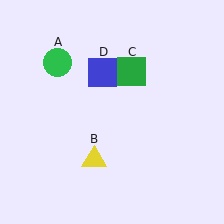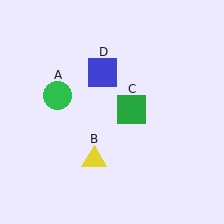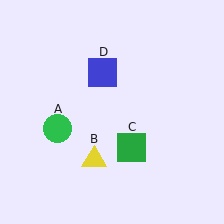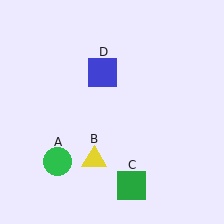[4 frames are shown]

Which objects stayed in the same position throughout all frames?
Yellow triangle (object B) and blue square (object D) remained stationary.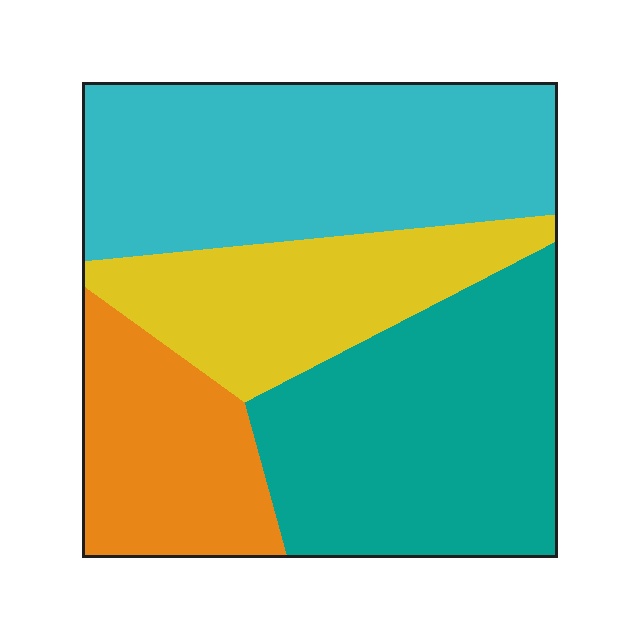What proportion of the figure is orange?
Orange covers about 15% of the figure.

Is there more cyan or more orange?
Cyan.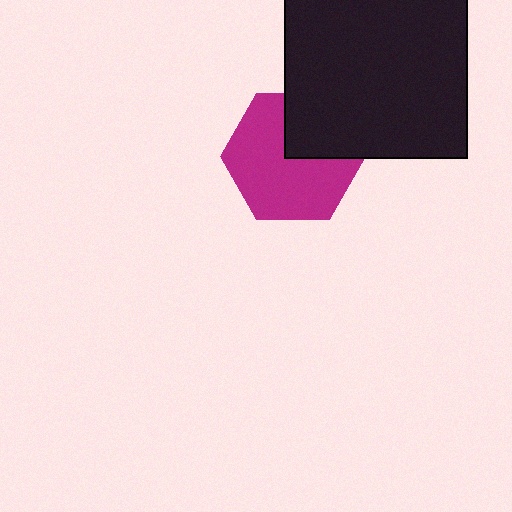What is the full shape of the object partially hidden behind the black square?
The partially hidden object is a magenta hexagon.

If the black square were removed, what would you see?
You would see the complete magenta hexagon.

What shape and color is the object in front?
The object in front is a black square.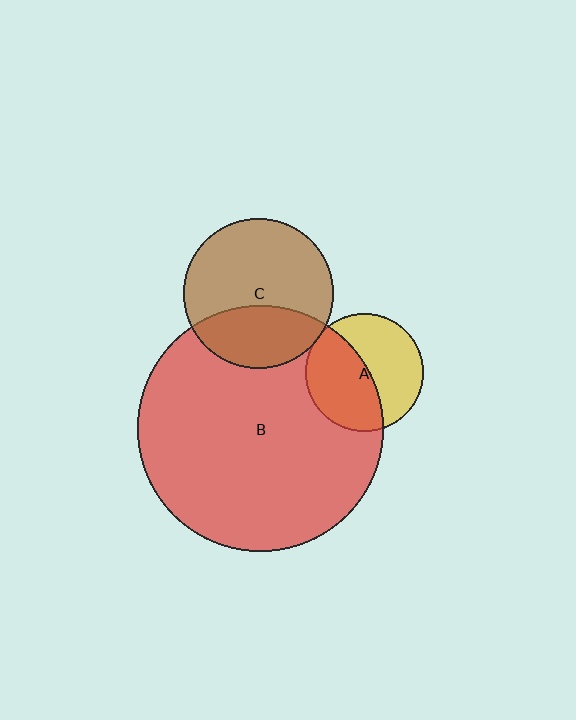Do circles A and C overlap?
Yes.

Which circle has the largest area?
Circle B (red).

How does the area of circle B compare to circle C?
Approximately 2.7 times.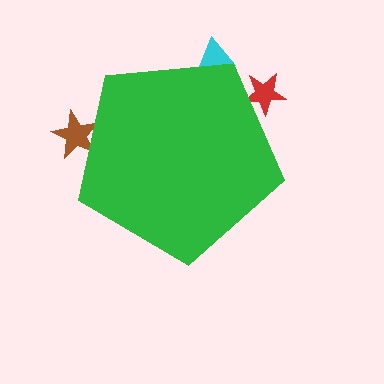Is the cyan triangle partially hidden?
Yes, the cyan triangle is partially hidden behind the green pentagon.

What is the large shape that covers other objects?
A green pentagon.